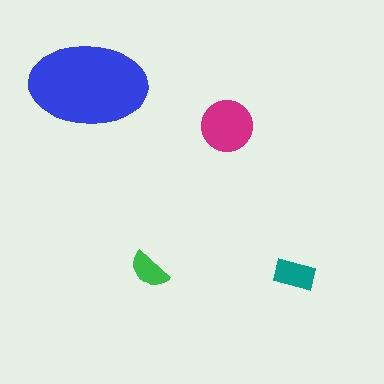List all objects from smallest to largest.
The green semicircle, the teal rectangle, the magenta circle, the blue ellipse.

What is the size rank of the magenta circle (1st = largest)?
2nd.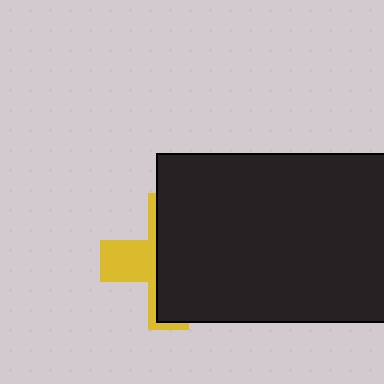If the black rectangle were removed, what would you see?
You would see the complete yellow cross.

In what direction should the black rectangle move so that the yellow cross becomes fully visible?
The black rectangle should move right. That is the shortest direction to clear the overlap and leave the yellow cross fully visible.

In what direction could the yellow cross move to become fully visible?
The yellow cross could move left. That would shift it out from behind the black rectangle entirely.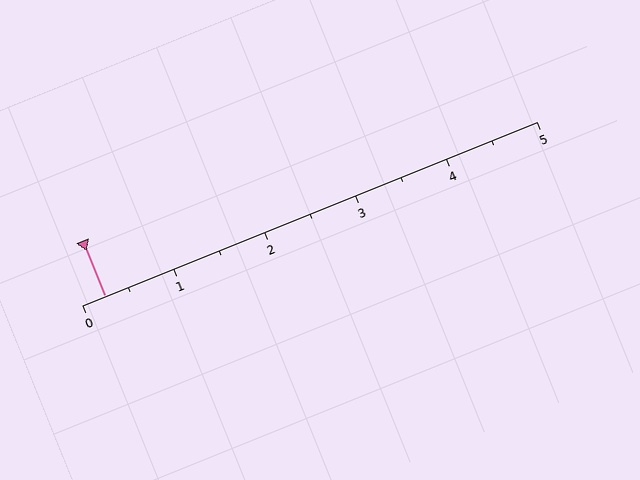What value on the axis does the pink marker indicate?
The marker indicates approximately 0.2.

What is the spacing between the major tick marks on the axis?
The major ticks are spaced 1 apart.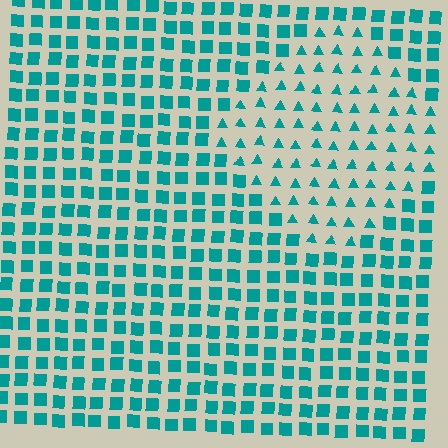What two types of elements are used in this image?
The image uses triangles inside the diamond region and squares outside it.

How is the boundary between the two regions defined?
The boundary is defined by a change in element shape: triangles inside vs. squares outside. All elements share the same color and spacing.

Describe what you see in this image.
The image is filled with small teal elements arranged in a uniform grid. A diamond-shaped region contains triangles, while the surrounding area contains squares. The boundary is defined purely by the change in element shape.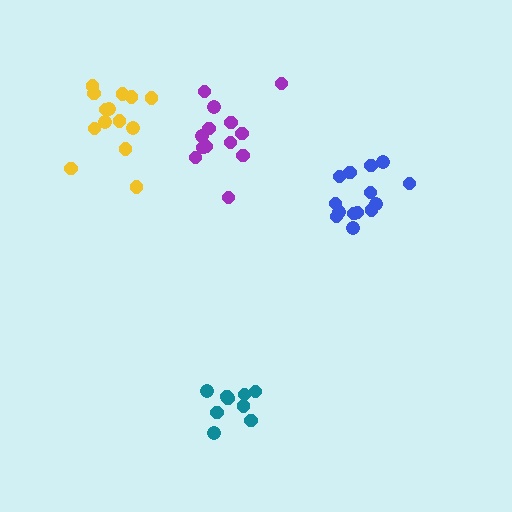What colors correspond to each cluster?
The clusters are colored: blue, teal, yellow, purple.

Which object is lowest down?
The teal cluster is bottommost.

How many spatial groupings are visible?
There are 4 spatial groupings.